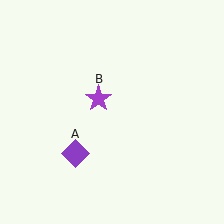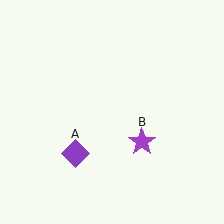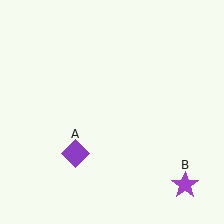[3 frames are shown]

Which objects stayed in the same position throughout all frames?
Purple diamond (object A) remained stationary.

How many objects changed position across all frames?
1 object changed position: purple star (object B).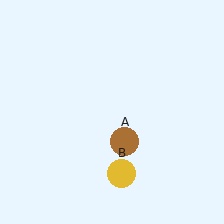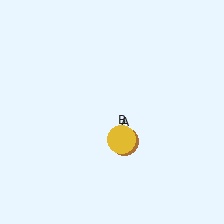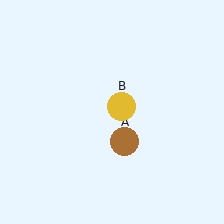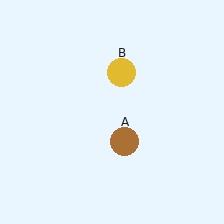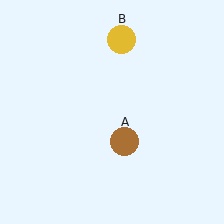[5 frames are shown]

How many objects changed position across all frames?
1 object changed position: yellow circle (object B).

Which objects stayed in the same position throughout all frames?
Brown circle (object A) remained stationary.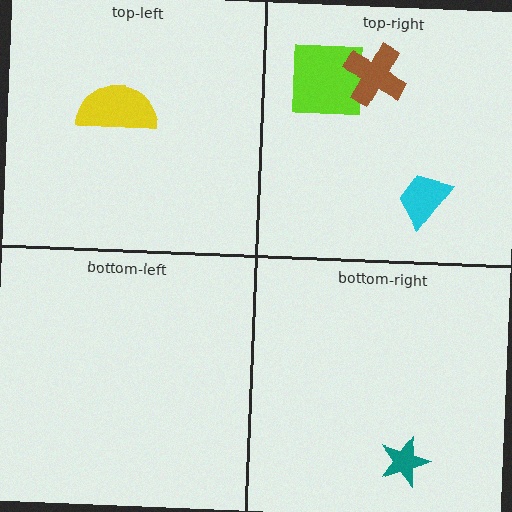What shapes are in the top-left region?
The yellow semicircle.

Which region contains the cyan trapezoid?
The top-right region.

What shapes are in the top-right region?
The lime square, the brown cross, the cyan trapezoid.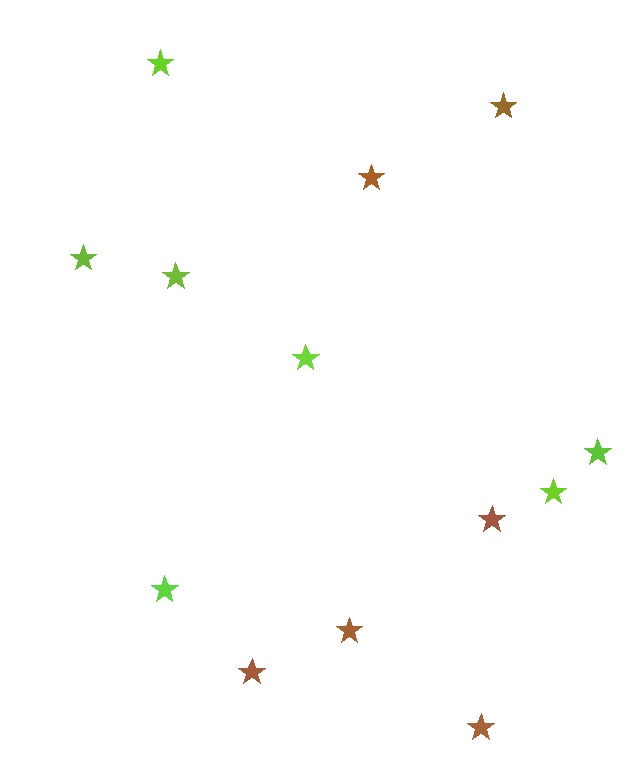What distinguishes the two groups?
There are 2 groups: one group of lime stars (7) and one group of brown stars (6).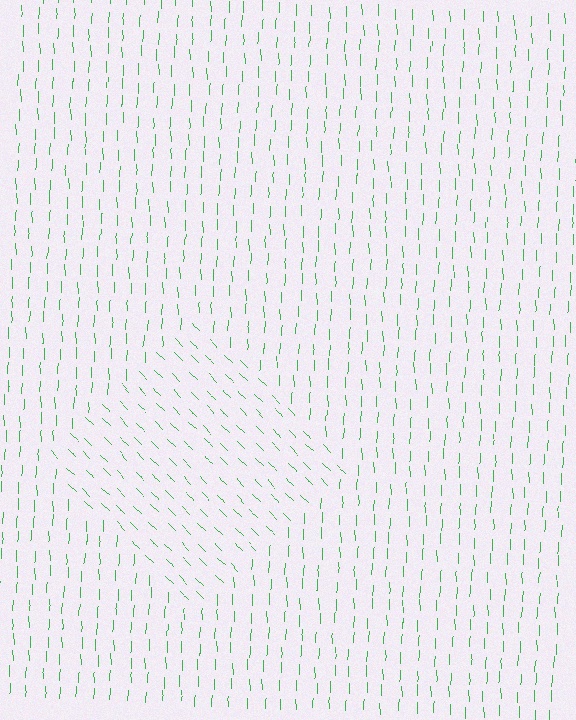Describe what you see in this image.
The image is filled with small green line segments. A diamond region in the image has lines oriented differently from the surrounding lines, creating a visible texture boundary.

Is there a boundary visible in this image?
Yes, there is a texture boundary formed by a change in line orientation.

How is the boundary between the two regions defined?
The boundary is defined purely by a change in line orientation (approximately 45 degrees difference). All lines are the same color and thickness.